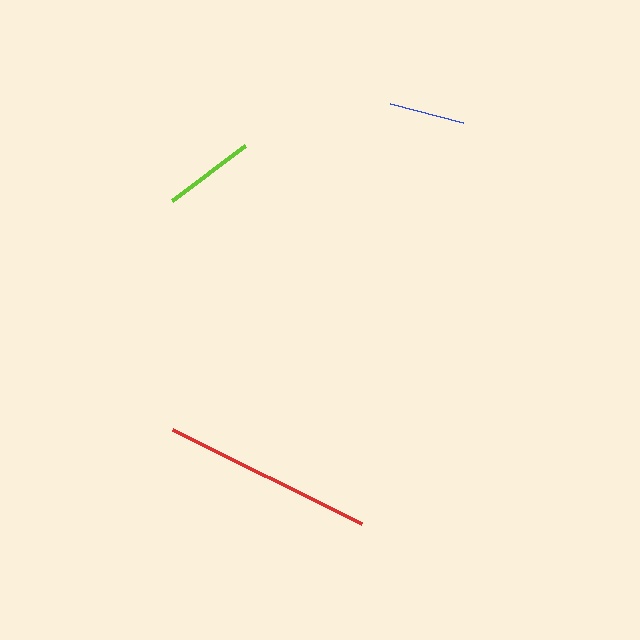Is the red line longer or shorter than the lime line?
The red line is longer than the lime line.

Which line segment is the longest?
The red line is the longest at approximately 211 pixels.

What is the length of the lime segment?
The lime segment is approximately 92 pixels long.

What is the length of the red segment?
The red segment is approximately 211 pixels long.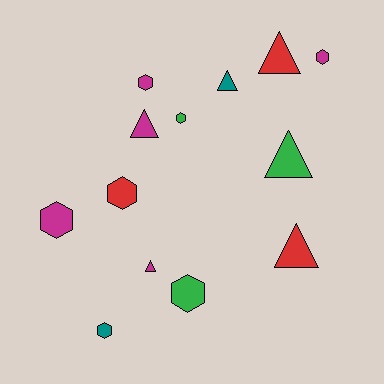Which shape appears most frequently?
Hexagon, with 7 objects.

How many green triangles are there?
There is 1 green triangle.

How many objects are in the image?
There are 13 objects.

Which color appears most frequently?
Magenta, with 5 objects.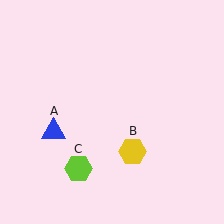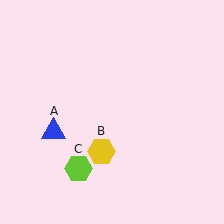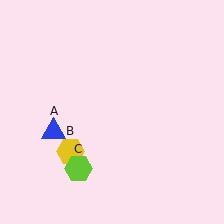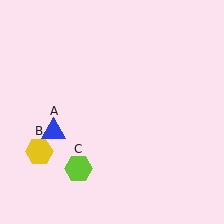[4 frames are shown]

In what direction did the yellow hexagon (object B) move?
The yellow hexagon (object B) moved left.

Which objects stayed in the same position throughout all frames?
Blue triangle (object A) and lime hexagon (object C) remained stationary.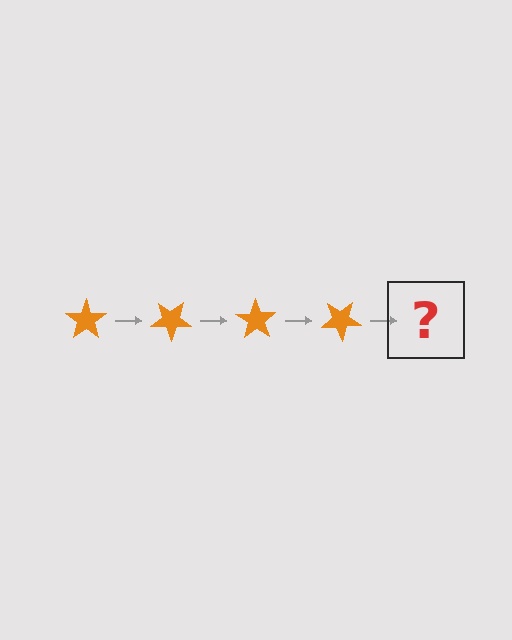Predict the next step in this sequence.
The next step is an orange star rotated 140 degrees.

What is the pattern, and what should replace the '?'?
The pattern is that the star rotates 35 degrees each step. The '?' should be an orange star rotated 140 degrees.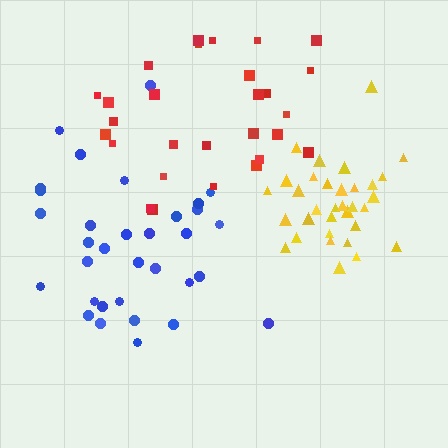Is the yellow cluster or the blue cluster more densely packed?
Yellow.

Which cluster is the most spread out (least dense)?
Blue.